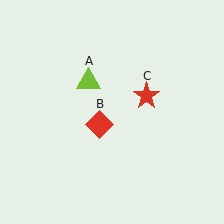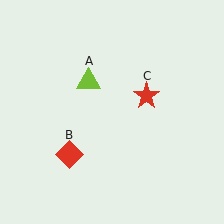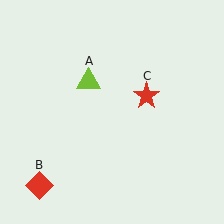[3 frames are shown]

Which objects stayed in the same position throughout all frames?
Lime triangle (object A) and red star (object C) remained stationary.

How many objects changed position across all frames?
1 object changed position: red diamond (object B).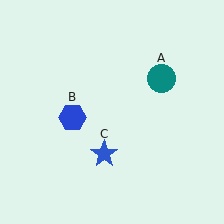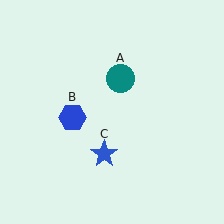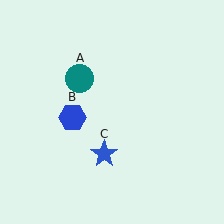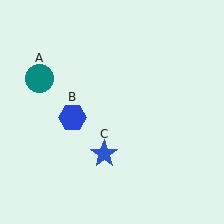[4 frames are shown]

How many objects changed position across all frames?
1 object changed position: teal circle (object A).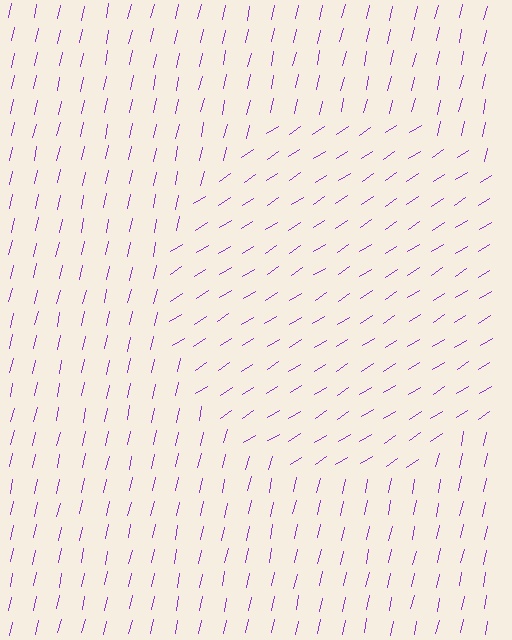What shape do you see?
I see a circle.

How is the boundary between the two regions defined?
The boundary is defined purely by a change in line orientation (approximately 45 degrees difference). All lines are the same color and thickness.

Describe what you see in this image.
The image is filled with small purple line segments. A circle region in the image has lines oriented differently from the surrounding lines, creating a visible texture boundary.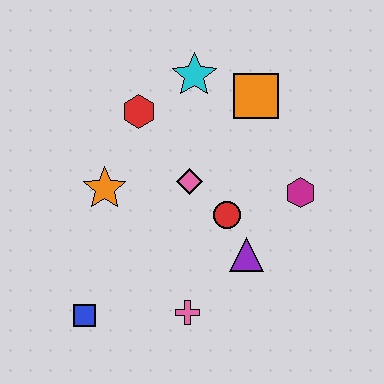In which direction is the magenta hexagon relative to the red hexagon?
The magenta hexagon is to the right of the red hexagon.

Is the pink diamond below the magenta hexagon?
No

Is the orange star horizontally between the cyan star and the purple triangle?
No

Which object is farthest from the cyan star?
The blue square is farthest from the cyan star.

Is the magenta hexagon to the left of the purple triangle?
No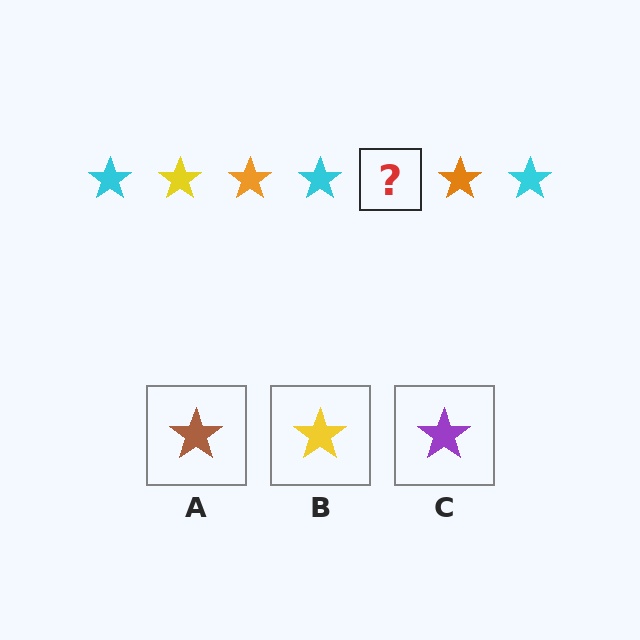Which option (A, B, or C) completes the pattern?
B.